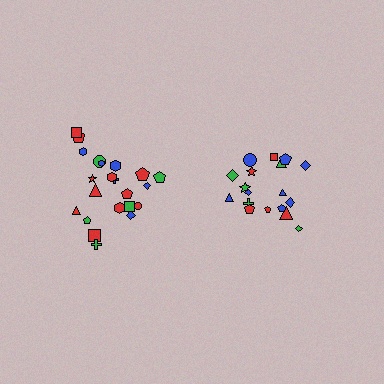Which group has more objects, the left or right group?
The left group.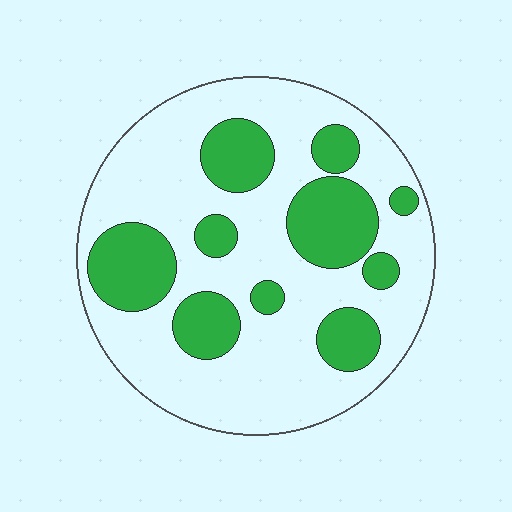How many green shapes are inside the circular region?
10.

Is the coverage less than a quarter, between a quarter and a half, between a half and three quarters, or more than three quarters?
Between a quarter and a half.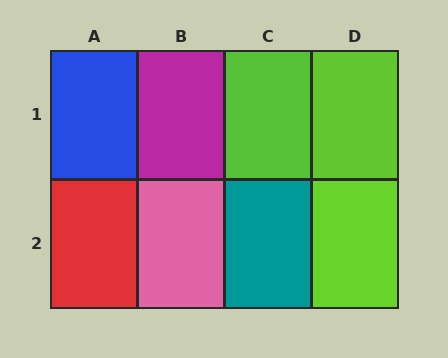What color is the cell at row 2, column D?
Lime.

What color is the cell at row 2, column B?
Pink.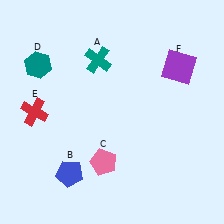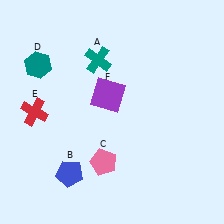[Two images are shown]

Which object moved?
The purple square (F) moved left.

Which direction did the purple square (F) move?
The purple square (F) moved left.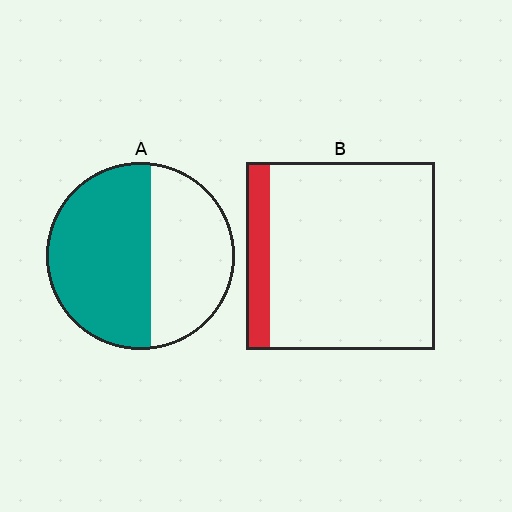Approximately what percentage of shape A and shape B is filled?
A is approximately 55% and B is approximately 15%.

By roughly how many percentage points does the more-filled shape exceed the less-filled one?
By roughly 45 percentage points (A over B).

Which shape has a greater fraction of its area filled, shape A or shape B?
Shape A.